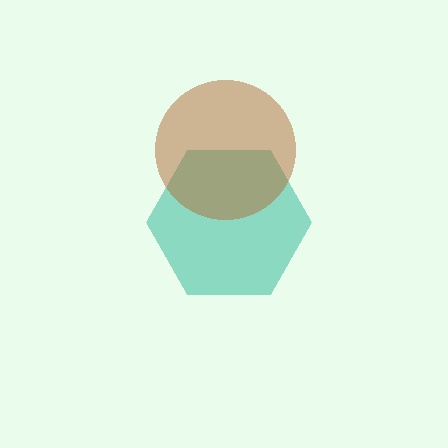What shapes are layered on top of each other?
The layered shapes are: a teal hexagon, a brown circle.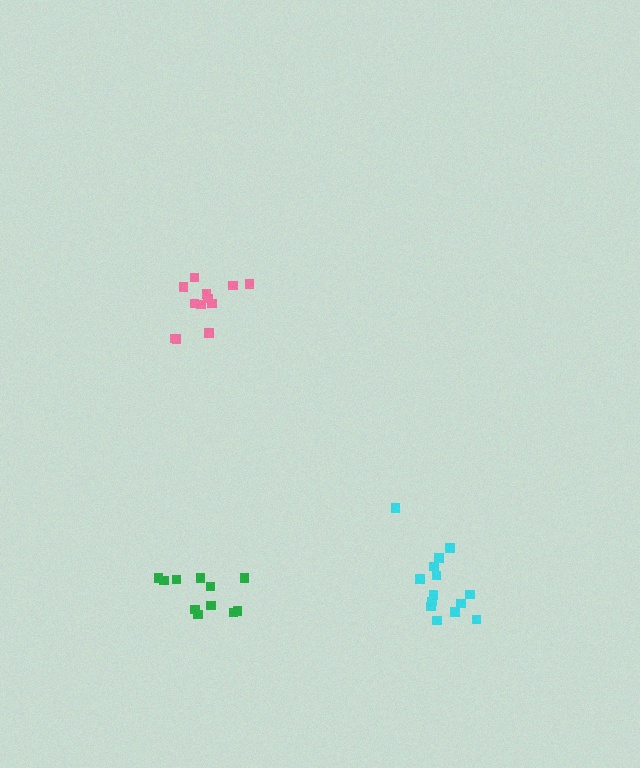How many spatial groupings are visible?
There are 3 spatial groupings.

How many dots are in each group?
Group 1: 12 dots, Group 2: 11 dots, Group 3: 14 dots (37 total).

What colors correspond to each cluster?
The clusters are colored: pink, green, cyan.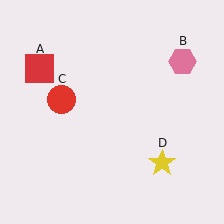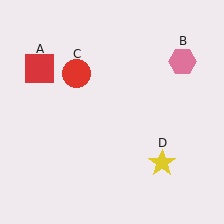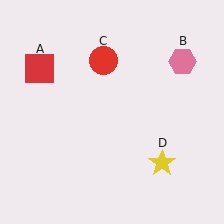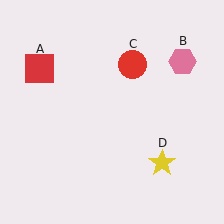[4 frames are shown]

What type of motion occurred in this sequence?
The red circle (object C) rotated clockwise around the center of the scene.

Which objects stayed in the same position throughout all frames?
Red square (object A) and pink hexagon (object B) and yellow star (object D) remained stationary.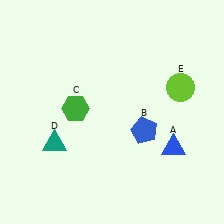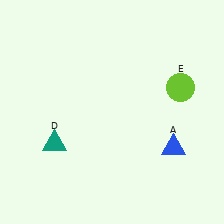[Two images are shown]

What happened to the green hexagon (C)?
The green hexagon (C) was removed in Image 2. It was in the top-left area of Image 1.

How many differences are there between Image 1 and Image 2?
There are 2 differences between the two images.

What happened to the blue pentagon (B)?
The blue pentagon (B) was removed in Image 2. It was in the bottom-right area of Image 1.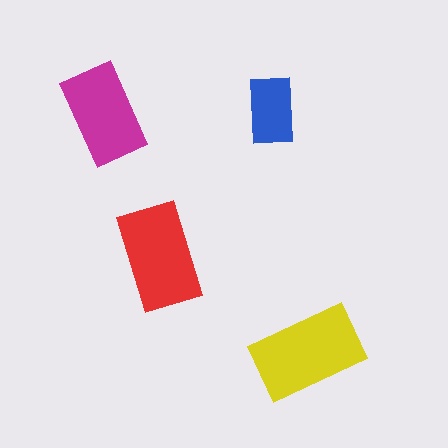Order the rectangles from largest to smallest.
the yellow one, the red one, the magenta one, the blue one.